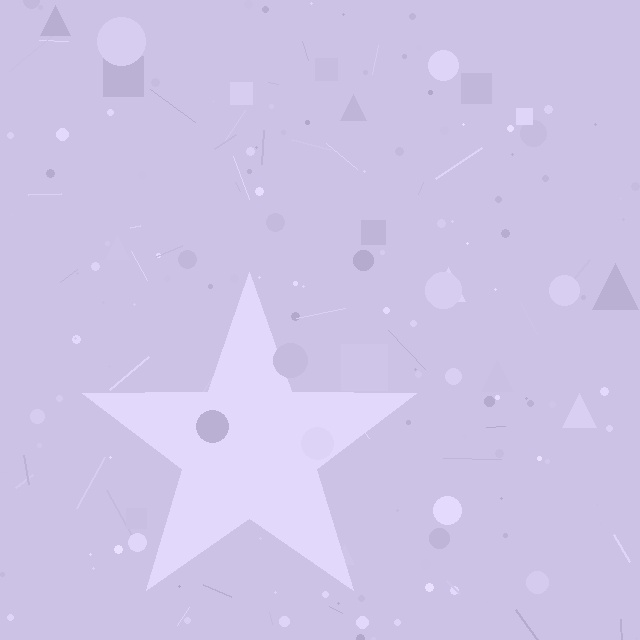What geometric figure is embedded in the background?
A star is embedded in the background.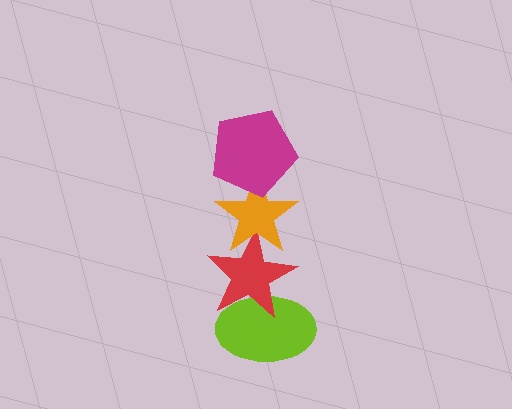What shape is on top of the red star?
The orange star is on top of the red star.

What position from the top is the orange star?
The orange star is 2nd from the top.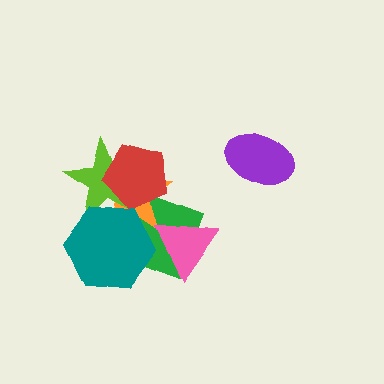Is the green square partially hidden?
Yes, it is partially covered by another shape.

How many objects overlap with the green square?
3 objects overlap with the green square.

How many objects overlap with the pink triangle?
1 object overlaps with the pink triangle.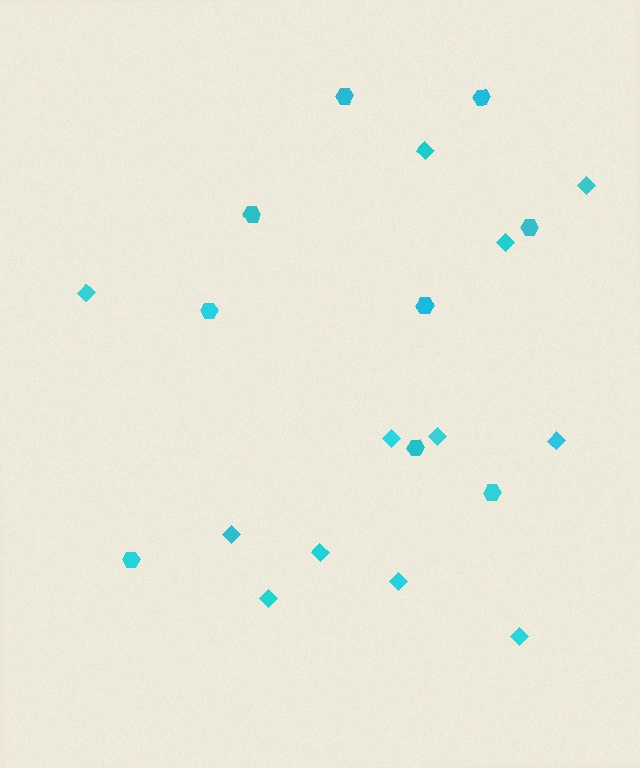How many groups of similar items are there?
There are 2 groups: one group of diamonds (12) and one group of hexagons (9).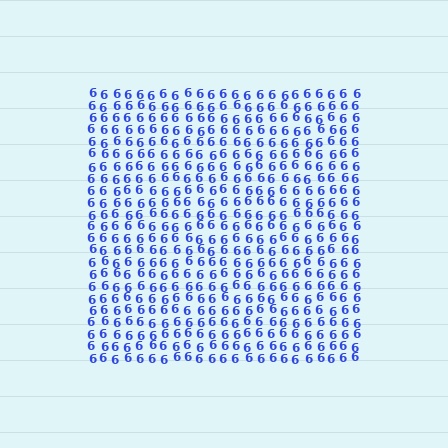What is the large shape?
The large shape is a square.